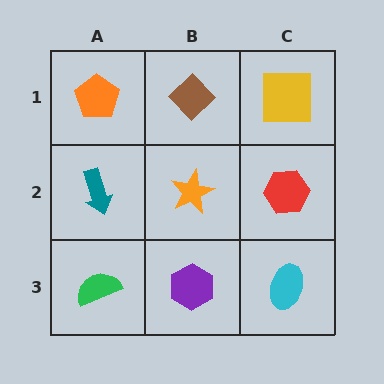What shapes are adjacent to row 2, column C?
A yellow square (row 1, column C), a cyan ellipse (row 3, column C), an orange star (row 2, column B).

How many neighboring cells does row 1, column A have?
2.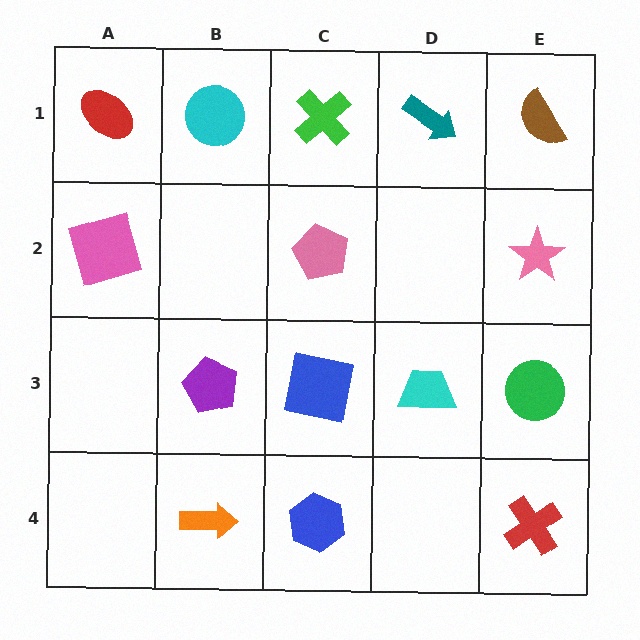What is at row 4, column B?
An orange arrow.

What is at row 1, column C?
A green cross.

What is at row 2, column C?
A pink pentagon.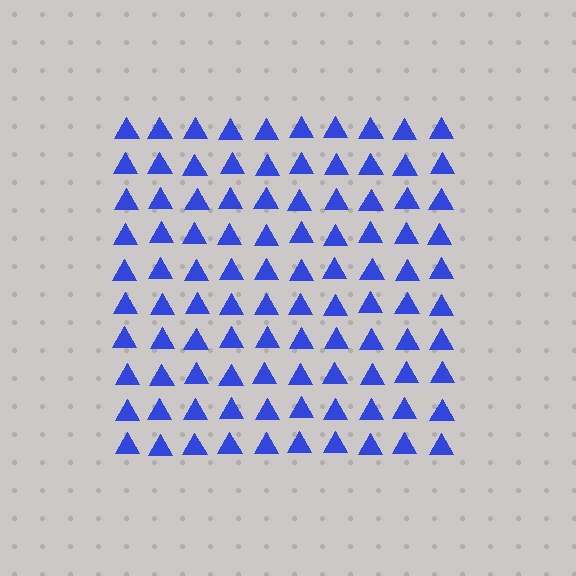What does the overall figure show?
The overall figure shows a square.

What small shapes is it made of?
It is made of small triangles.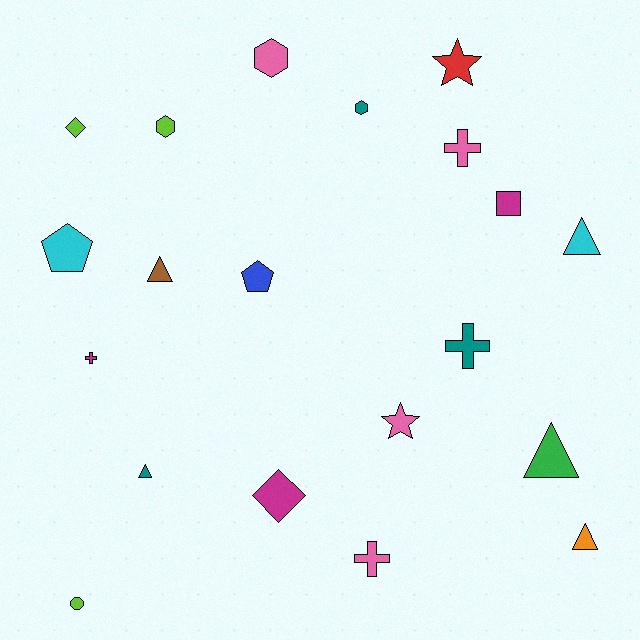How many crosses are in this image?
There are 4 crosses.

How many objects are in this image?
There are 20 objects.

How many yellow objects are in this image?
There are no yellow objects.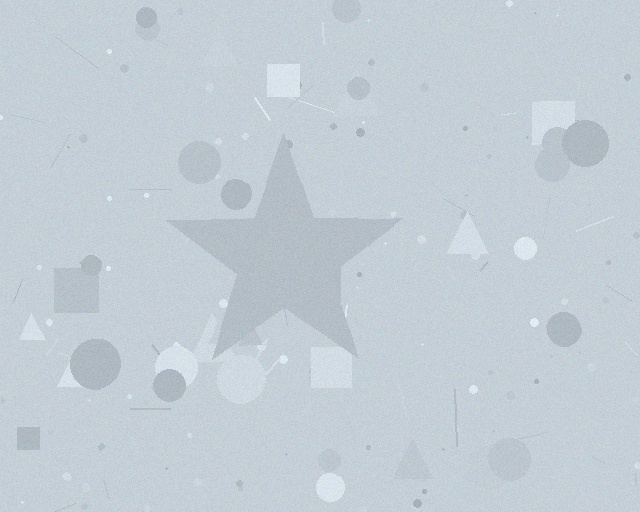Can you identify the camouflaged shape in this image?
The camouflaged shape is a star.